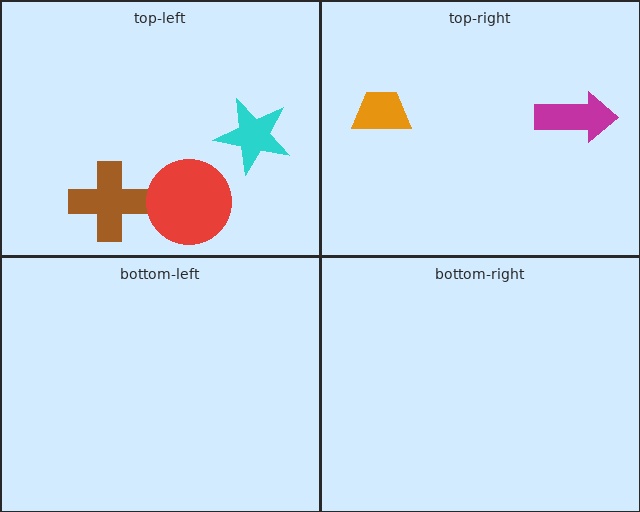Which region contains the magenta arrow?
The top-right region.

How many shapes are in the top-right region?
2.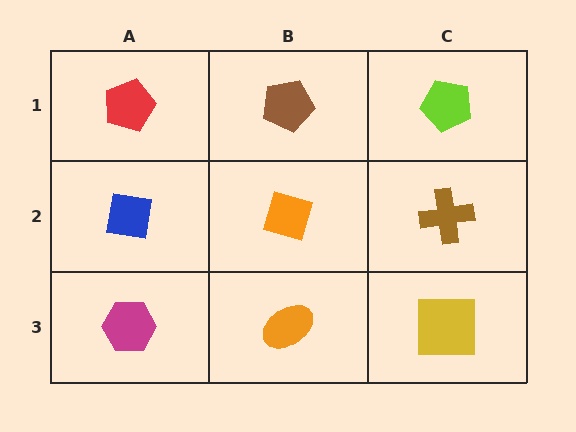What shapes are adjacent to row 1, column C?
A brown cross (row 2, column C), a brown pentagon (row 1, column B).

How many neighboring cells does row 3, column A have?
2.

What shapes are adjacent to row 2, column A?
A red pentagon (row 1, column A), a magenta hexagon (row 3, column A), an orange diamond (row 2, column B).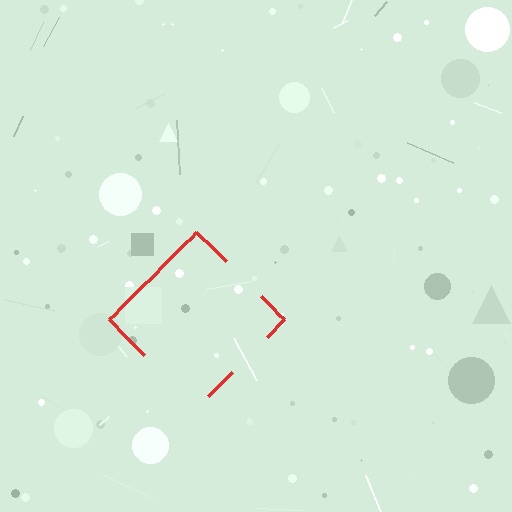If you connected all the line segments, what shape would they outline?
They would outline a diamond.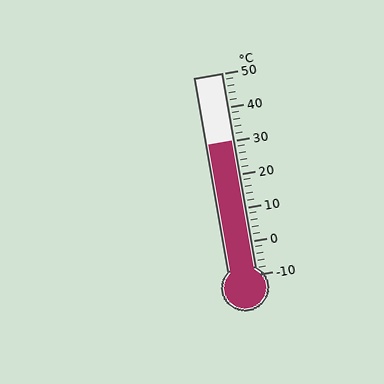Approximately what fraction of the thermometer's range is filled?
The thermometer is filled to approximately 65% of its range.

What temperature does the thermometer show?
The thermometer shows approximately 30°C.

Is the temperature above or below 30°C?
The temperature is at 30°C.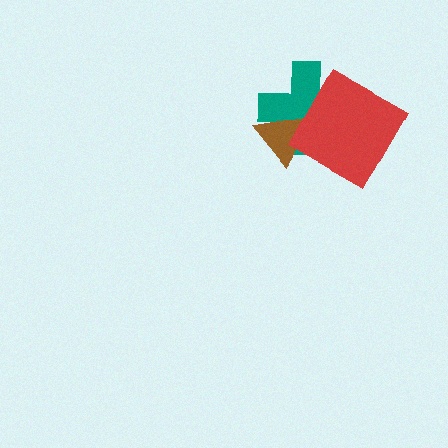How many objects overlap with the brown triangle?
2 objects overlap with the brown triangle.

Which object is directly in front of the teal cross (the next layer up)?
The brown triangle is directly in front of the teal cross.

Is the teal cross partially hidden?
Yes, it is partially covered by another shape.